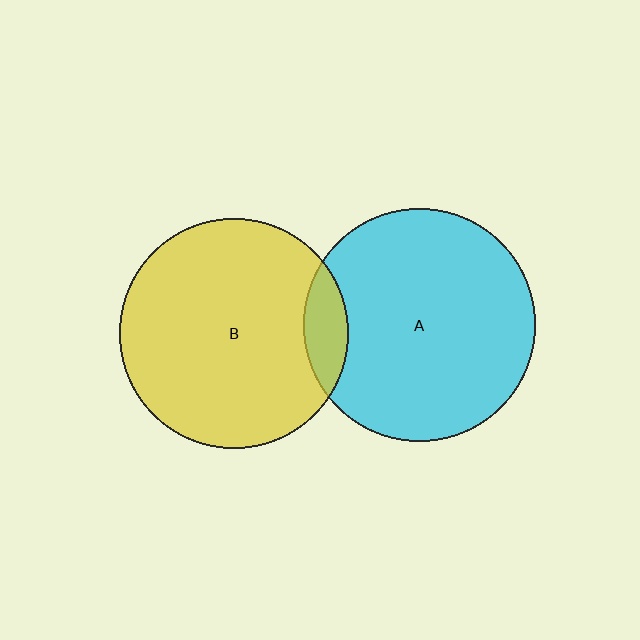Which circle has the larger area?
Circle A (cyan).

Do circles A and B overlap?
Yes.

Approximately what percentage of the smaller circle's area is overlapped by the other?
Approximately 10%.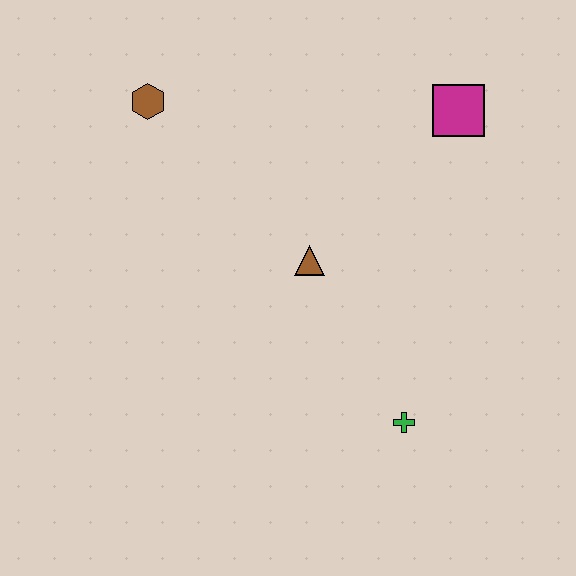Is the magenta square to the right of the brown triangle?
Yes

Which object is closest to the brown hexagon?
The brown triangle is closest to the brown hexagon.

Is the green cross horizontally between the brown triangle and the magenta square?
Yes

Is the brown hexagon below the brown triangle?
No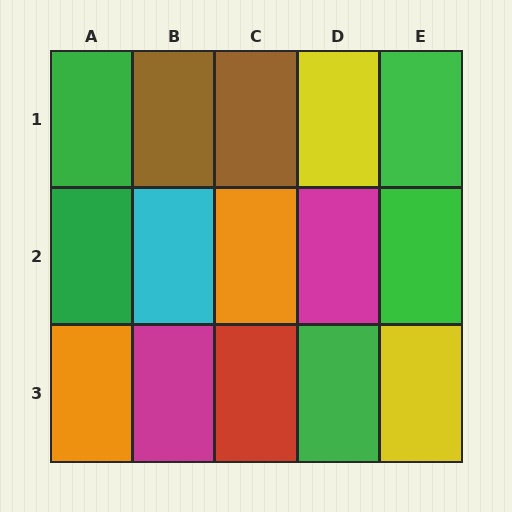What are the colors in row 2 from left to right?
Green, cyan, orange, magenta, green.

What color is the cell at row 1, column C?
Brown.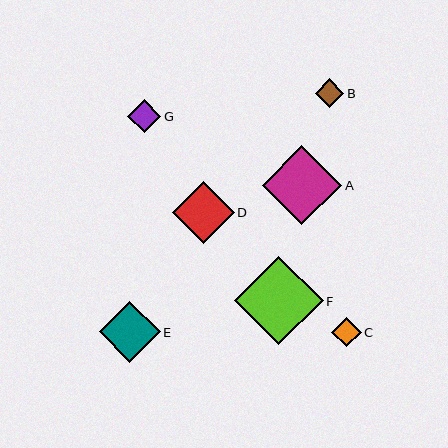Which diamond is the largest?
Diamond F is the largest with a size of approximately 88 pixels.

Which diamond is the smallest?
Diamond B is the smallest with a size of approximately 28 pixels.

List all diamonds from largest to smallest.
From largest to smallest: F, A, D, E, G, C, B.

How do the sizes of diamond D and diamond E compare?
Diamond D and diamond E are approximately the same size.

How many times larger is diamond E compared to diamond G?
Diamond E is approximately 1.9 times the size of diamond G.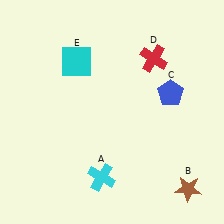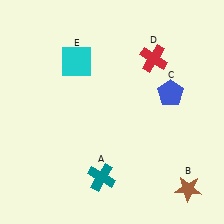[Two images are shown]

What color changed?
The cross (A) changed from cyan in Image 1 to teal in Image 2.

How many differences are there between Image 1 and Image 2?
There is 1 difference between the two images.